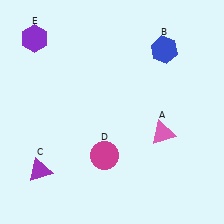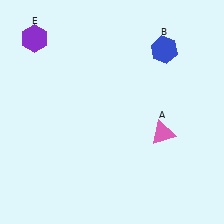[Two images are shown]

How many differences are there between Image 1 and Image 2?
There are 2 differences between the two images.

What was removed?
The magenta circle (D), the purple triangle (C) were removed in Image 2.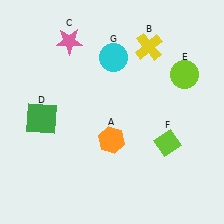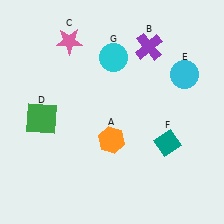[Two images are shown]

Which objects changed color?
B changed from yellow to purple. E changed from lime to cyan. F changed from lime to teal.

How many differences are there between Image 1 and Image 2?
There are 3 differences between the two images.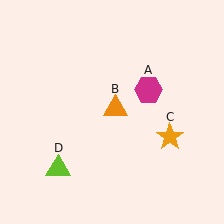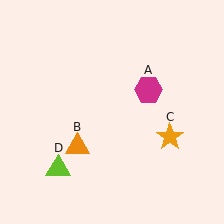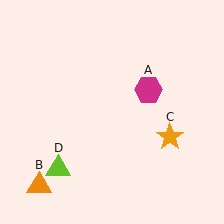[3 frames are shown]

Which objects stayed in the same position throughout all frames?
Magenta hexagon (object A) and orange star (object C) and lime triangle (object D) remained stationary.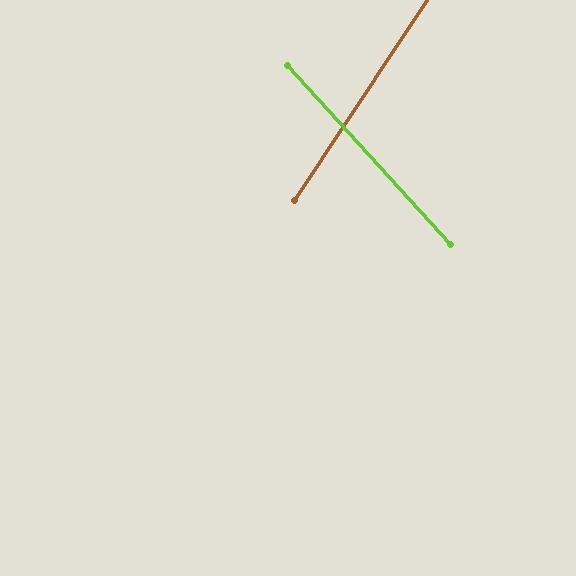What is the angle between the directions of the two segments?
Approximately 76 degrees.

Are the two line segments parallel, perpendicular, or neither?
Neither parallel nor perpendicular — they differ by about 76°.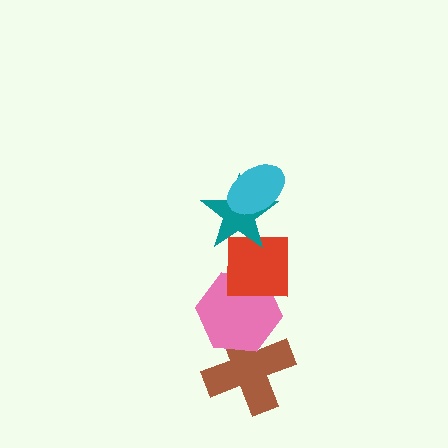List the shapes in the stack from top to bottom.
From top to bottom: the cyan ellipse, the teal star, the red square, the pink hexagon, the brown cross.